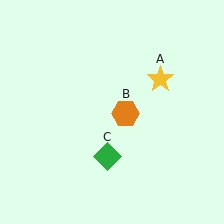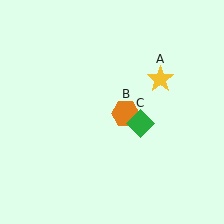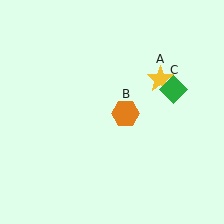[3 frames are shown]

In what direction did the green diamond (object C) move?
The green diamond (object C) moved up and to the right.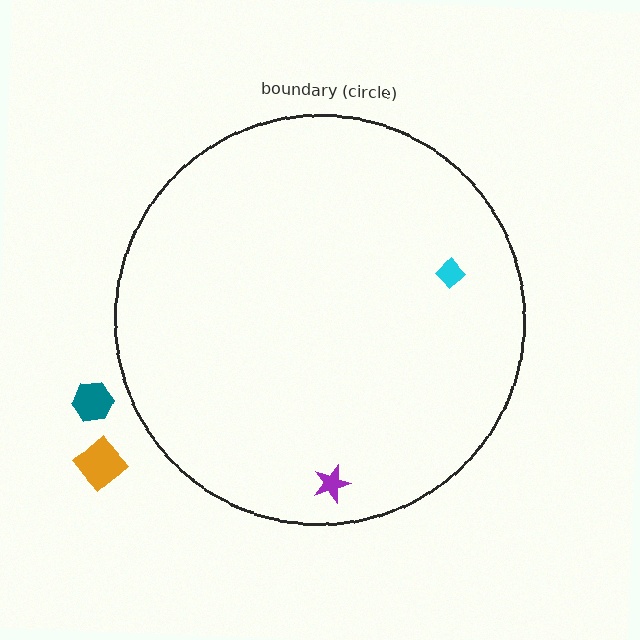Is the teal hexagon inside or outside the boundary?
Outside.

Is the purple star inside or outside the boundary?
Inside.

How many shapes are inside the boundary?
2 inside, 2 outside.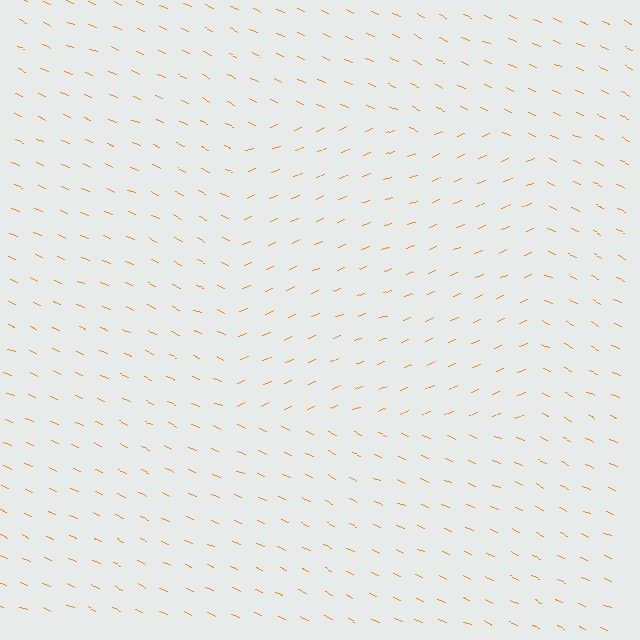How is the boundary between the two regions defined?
The boundary is defined purely by a change in line orientation (approximately 45 degrees difference). All lines are the same color and thickness.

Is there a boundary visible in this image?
Yes, there is a texture boundary formed by a change in line orientation.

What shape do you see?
I see a rectangle.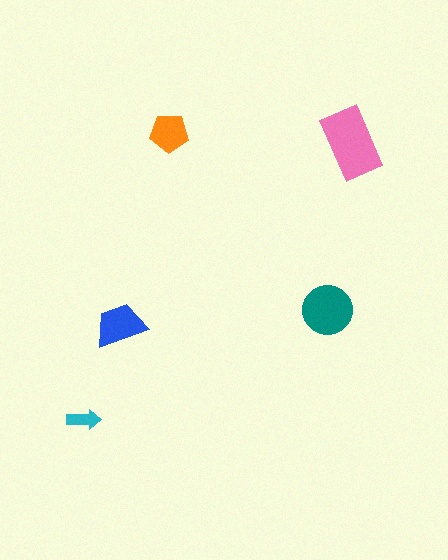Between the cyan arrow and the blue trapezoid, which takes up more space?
The blue trapezoid.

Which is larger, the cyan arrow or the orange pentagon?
The orange pentagon.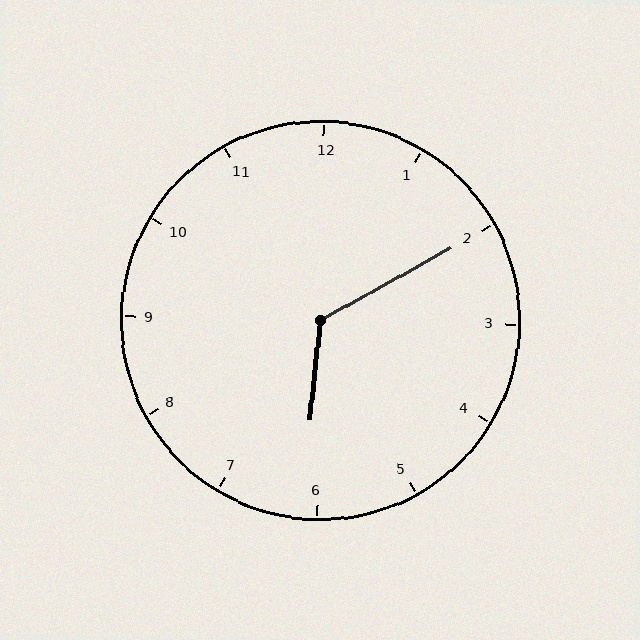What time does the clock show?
6:10.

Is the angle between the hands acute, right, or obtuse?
It is obtuse.